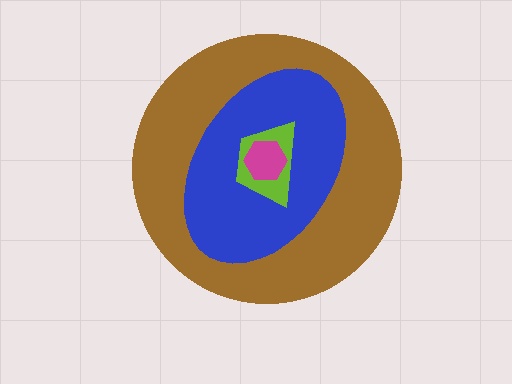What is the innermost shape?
The magenta hexagon.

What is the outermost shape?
The brown circle.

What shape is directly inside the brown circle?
The blue ellipse.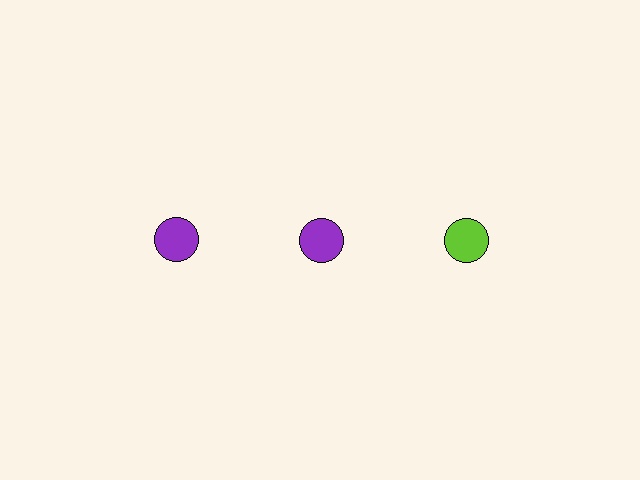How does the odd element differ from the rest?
It has a different color: lime instead of purple.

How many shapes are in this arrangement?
There are 3 shapes arranged in a grid pattern.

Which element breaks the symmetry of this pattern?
The lime circle in the top row, center column breaks the symmetry. All other shapes are purple circles.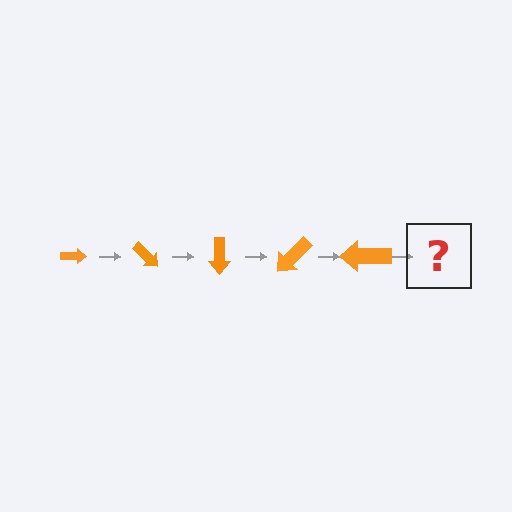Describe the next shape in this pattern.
It should be an arrow, larger than the previous one and rotated 225 degrees from the start.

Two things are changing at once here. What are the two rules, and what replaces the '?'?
The two rules are that the arrow grows larger each step and it rotates 45 degrees each step. The '?' should be an arrow, larger than the previous one and rotated 225 degrees from the start.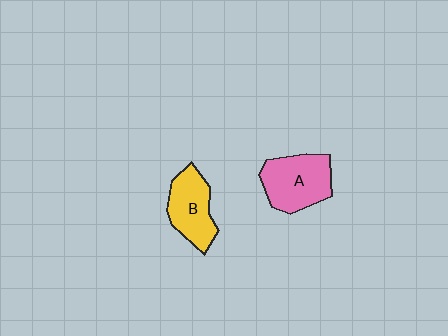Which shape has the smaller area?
Shape B (yellow).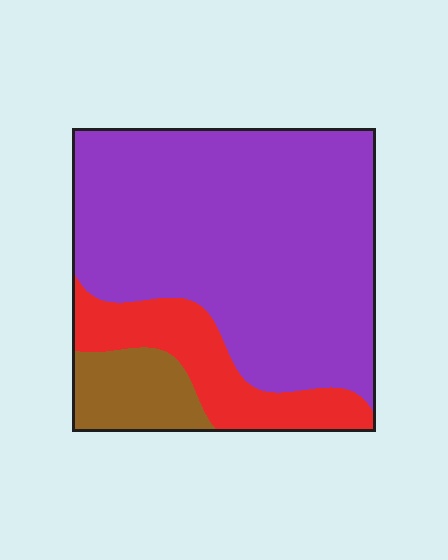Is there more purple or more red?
Purple.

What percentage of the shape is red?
Red takes up about one sixth (1/6) of the shape.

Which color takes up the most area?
Purple, at roughly 70%.